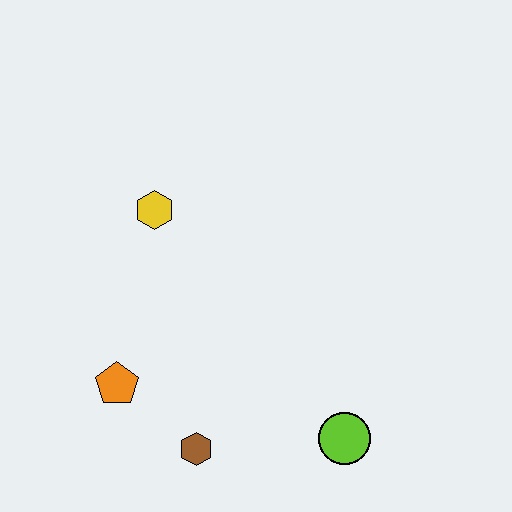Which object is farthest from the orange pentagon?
The lime circle is farthest from the orange pentagon.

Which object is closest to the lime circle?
The brown hexagon is closest to the lime circle.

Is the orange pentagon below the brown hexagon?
No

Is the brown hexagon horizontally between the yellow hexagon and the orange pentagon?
No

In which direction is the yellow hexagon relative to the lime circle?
The yellow hexagon is above the lime circle.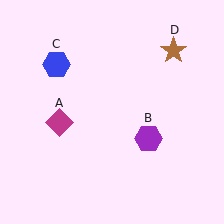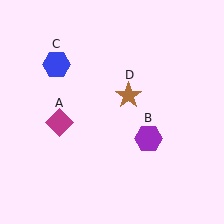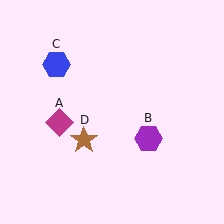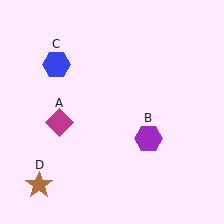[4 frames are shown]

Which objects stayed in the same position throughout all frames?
Magenta diamond (object A) and purple hexagon (object B) and blue hexagon (object C) remained stationary.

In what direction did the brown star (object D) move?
The brown star (object D) moved down and to the left.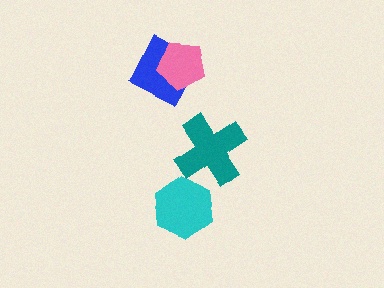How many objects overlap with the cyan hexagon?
0 objects overlap with the cyan hexagon.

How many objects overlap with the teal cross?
0 objects overlap with the teal cross.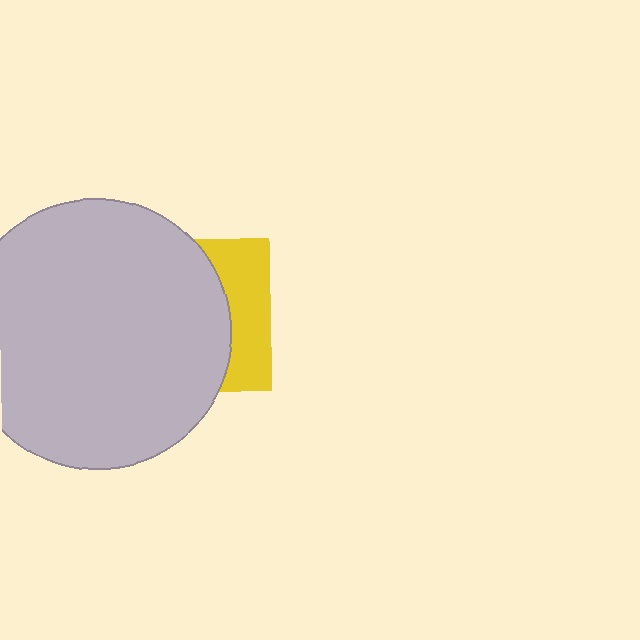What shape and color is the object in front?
The object in front is a light gray circle.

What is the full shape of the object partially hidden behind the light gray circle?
The partially hidden object is a yellow square.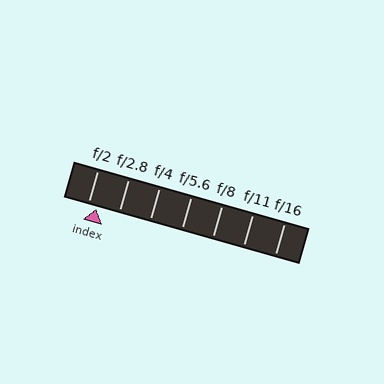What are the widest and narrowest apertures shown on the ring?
The widest aperture shown is f/2 and the narrowest is f/16.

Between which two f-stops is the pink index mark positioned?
The index mark is between f/2 and f/2.8.